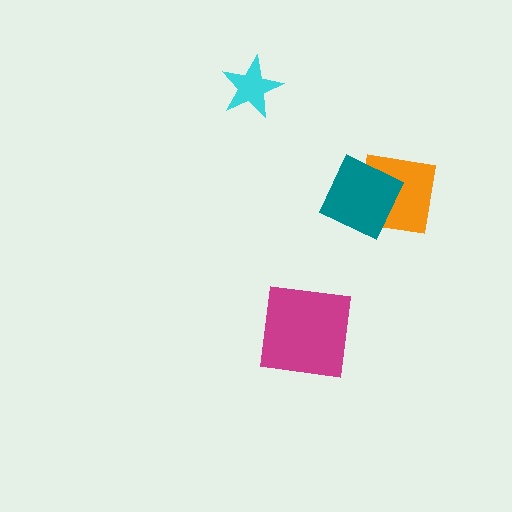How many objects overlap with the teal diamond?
1 object overlaps with the teal diamond.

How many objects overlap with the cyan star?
0 objects overlap with the cyan star.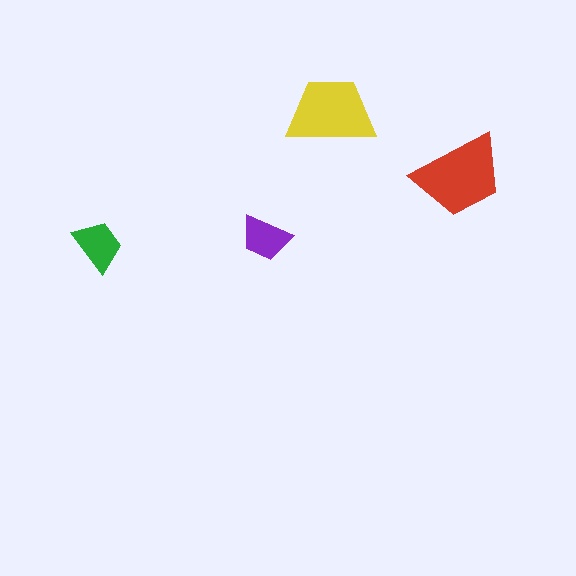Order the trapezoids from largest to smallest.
the red one, the yellow one, the green one, the purple one.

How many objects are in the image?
There are 4 objects in the image.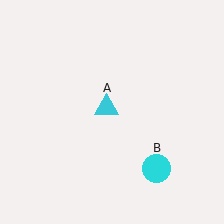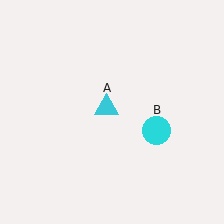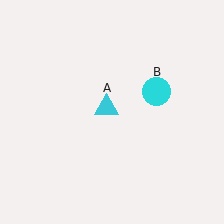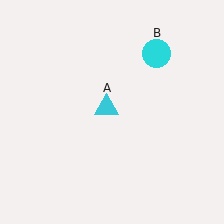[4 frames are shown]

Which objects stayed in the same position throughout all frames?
Cyan triangle (object A) remained stationary.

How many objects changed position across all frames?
1 object changed position: cyan circle (object B).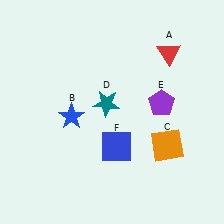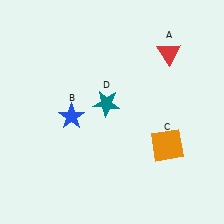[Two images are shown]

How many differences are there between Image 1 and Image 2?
There are 2 differences between the two images.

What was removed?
The blue square (F), the purple pentagon (E) were removed in Image 2.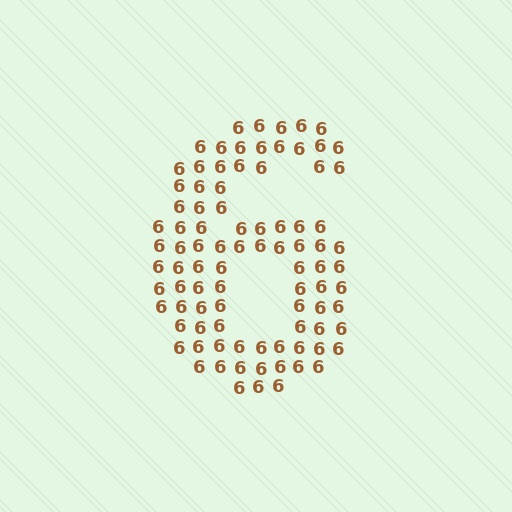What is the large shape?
The large shape is the digit 6.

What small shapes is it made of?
It is made of small digit 6's.